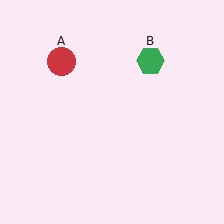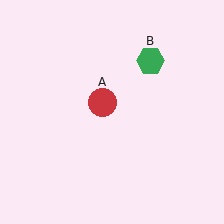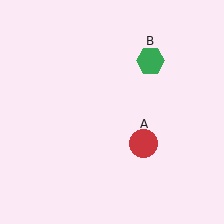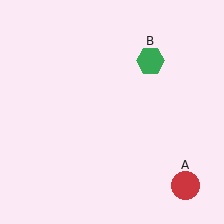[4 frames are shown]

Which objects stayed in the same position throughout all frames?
Green hexagon (object B) remained stationary.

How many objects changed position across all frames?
1 object changed position: red circle (object A).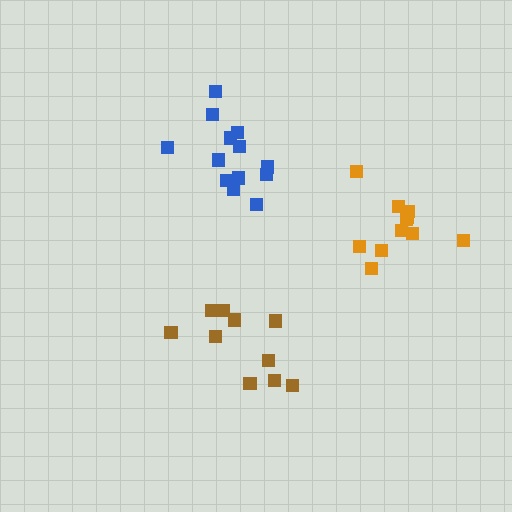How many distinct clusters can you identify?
There are 3 distinct clusters.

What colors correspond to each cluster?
The clusters are colored: brown, blue, orange.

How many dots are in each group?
Group 1: 10 dots, Group 2: 13 dots, Group 3: 11 dots (34 total).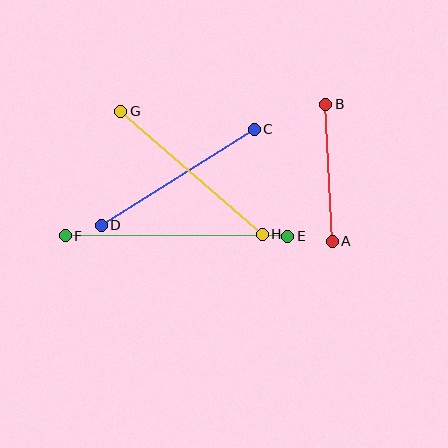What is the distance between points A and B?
The distance is approximately 137 pixels.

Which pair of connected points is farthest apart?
Points E and F are farthest apart.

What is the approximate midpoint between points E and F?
The midpoint is at approximately (177, 236) pixels.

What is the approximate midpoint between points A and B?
The midpoint is at approximately (329, 173) pixels.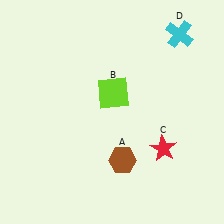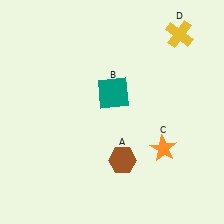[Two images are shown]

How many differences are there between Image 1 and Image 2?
There are 3 differences between the two images.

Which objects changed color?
B changed from lime to teal. C changed from red to orange. D changed from cyan to yellow.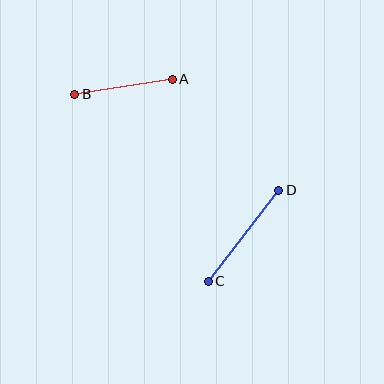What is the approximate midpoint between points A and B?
The midpoint is at approximately (123, 87) pixels.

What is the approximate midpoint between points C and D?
The midpoint is at approximately (243, 236) pixels.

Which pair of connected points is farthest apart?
Points C and D are farthest apart.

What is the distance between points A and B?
The distance is approximately 99 pixels.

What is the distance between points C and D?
The distance is approximately 115 pixels.